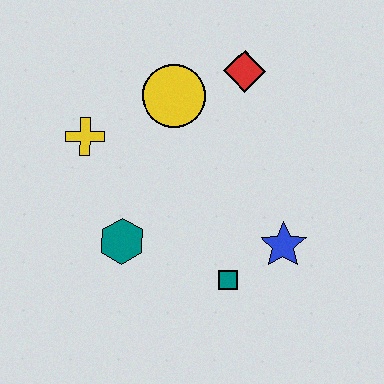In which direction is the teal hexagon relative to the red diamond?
The teal hexagon is below the red diamond.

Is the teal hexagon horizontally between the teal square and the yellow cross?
Yes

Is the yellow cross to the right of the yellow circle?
No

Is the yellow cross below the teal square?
No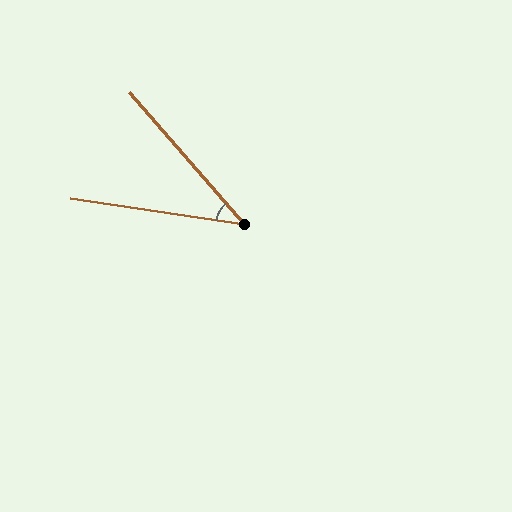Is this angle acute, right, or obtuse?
It is acute.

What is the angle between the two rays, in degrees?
Approximately 40 degrees.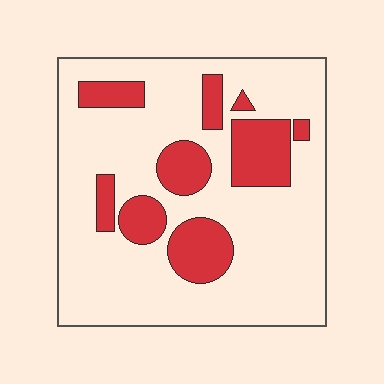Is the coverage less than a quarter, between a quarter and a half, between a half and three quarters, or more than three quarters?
Less than a quarter.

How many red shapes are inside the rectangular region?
9.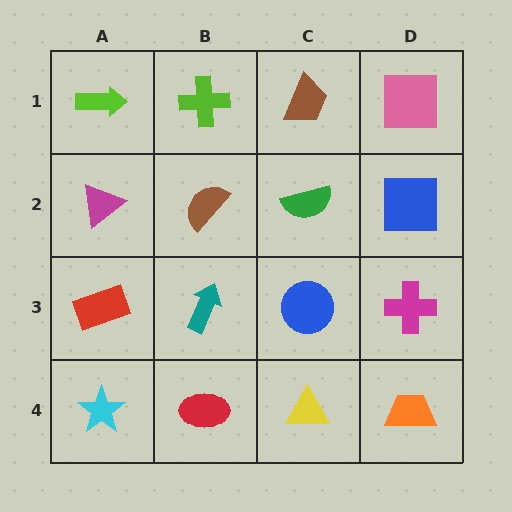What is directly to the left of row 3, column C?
A teal arrow.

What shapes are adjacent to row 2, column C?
A brown trapezoid (row 1, column C), a blue circle (row 3, column C), a brown semicircle (row 2, column B), a blue square (row 2, column D).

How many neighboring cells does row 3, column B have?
4.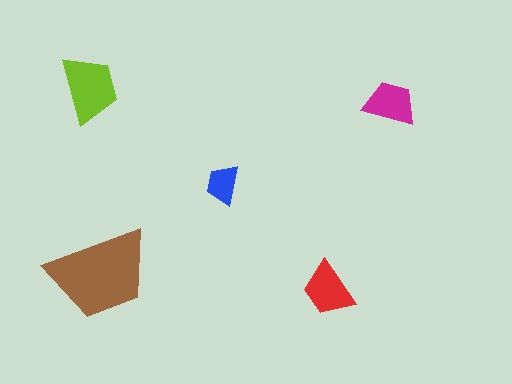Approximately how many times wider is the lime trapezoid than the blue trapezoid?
About 1.5 times wider.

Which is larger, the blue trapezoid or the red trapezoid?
The red one.